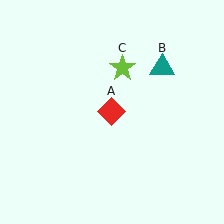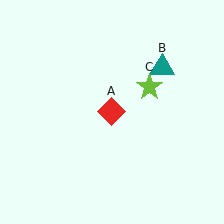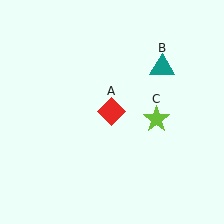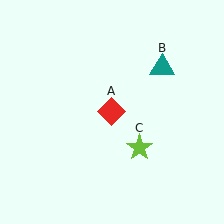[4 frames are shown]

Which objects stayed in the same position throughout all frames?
Red diamond (object A) and teal triangle (object B) remained stationary.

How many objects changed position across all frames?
1 object changed position: lime star (object C).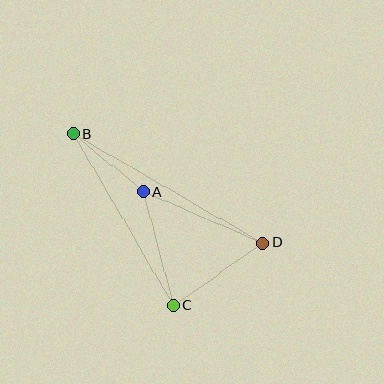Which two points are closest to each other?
Points A and B are closest to each other.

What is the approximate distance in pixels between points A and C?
The distance between A and C is approximately 118 pixels.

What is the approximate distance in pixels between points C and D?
The distance between C and D is approximately 109 pixels.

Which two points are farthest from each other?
Points B and D are farthest from each other.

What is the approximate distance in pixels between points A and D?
The distance between A and D is approximately 130 pixels.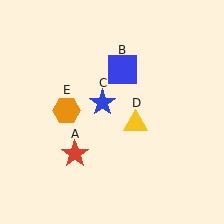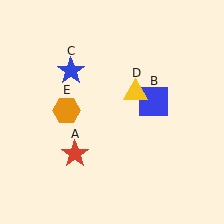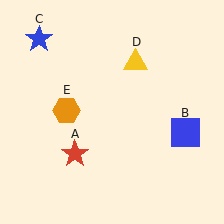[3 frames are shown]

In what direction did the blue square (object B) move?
The blue square (object B) moved down and to the right.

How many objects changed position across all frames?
3 objects changed position: blue square (object B), blue star (object C), yellow triangle (object D).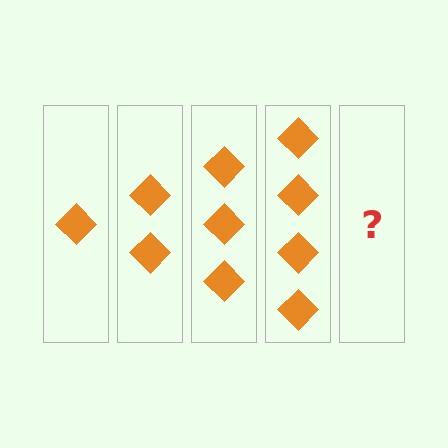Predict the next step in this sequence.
The next step is 5 diamonds.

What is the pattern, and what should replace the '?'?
The pattern is that each step adds one more diamond. The '?' should be 5 diamonds.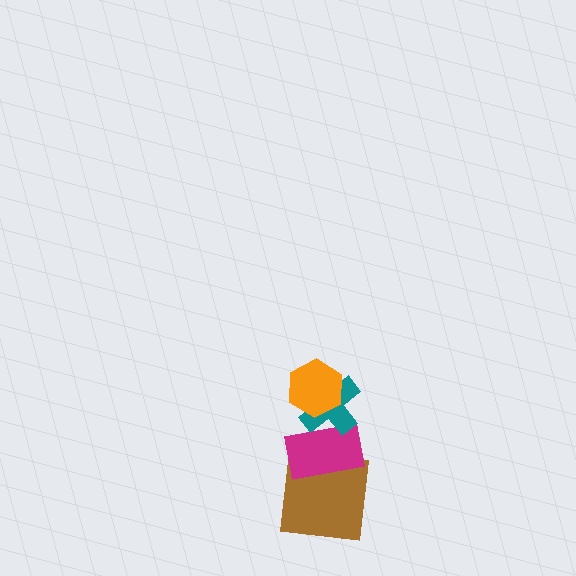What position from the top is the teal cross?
The teal cross is 2nd from the top.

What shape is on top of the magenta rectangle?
The teal cross is on top of the magenta rectangle.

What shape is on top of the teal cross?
The orange hexagon is on top of the teal cross.